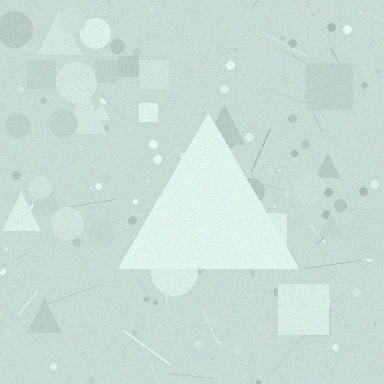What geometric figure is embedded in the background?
A triangle is embedded in the background.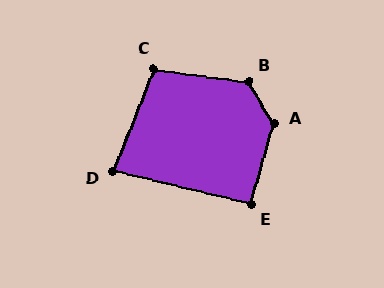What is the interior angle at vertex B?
Approximately 128 degrees (obtuse).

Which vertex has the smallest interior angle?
D, at approximately 81 degrees.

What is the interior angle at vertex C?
Approximately 104 degrees (obtuse).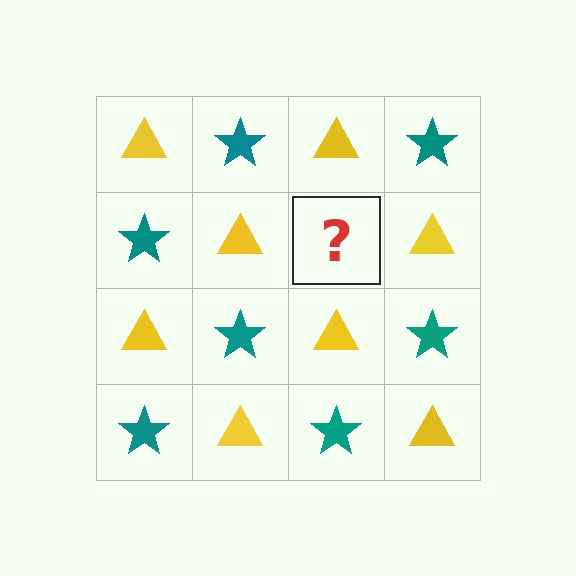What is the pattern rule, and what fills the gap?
The rule is that it alternates yellow triangle and teal star in a checkerboard pattern. The gap should be filled with a teal star.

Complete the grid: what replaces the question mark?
The question mark should be replaced with a teal star.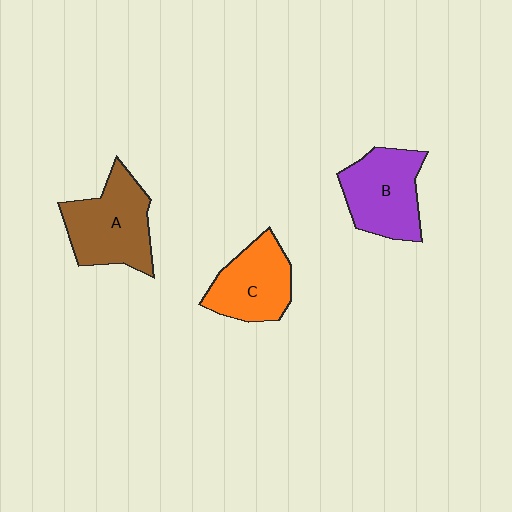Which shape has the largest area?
Shape A (brown).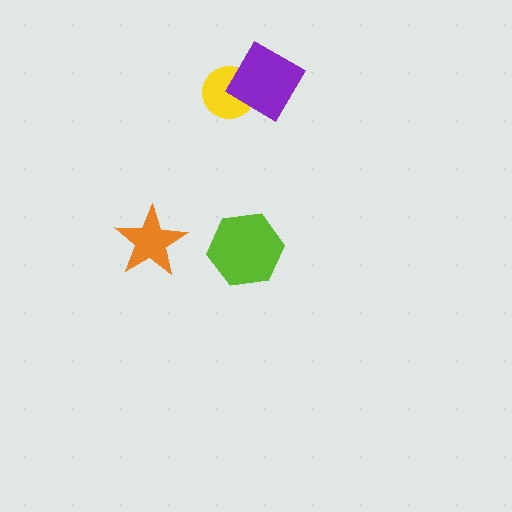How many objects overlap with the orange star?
0 objects overlap with the orange star.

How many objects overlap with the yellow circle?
1 object overlaps with the yellow circle.